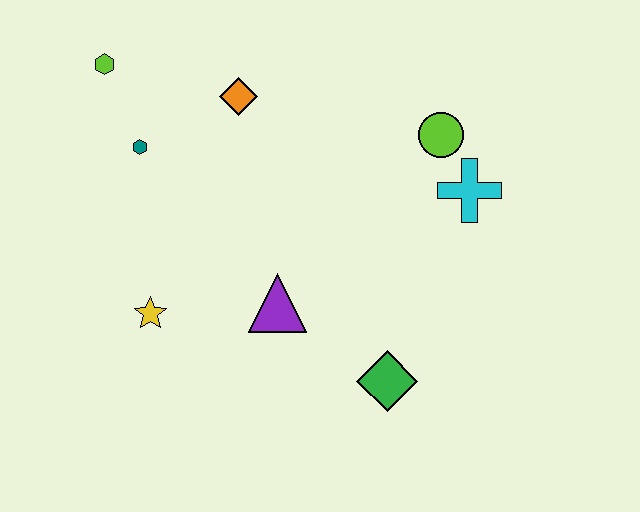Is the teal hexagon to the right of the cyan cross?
No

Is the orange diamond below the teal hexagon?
No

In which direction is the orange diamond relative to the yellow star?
The orange diamond is above the yellow star.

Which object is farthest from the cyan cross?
The lime hexagon is farthest from the cyan cross.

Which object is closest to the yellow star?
The purple triangle is closest to the yellow star.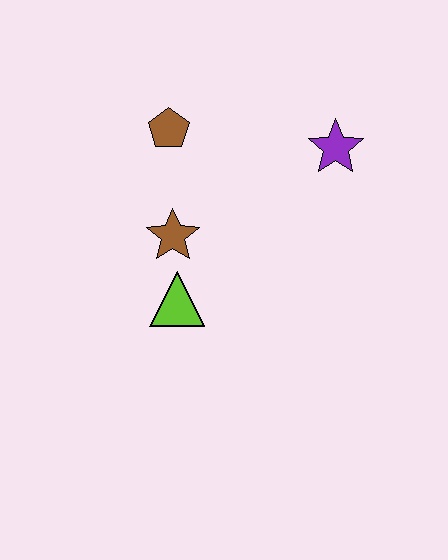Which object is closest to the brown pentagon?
The brown star is closest to the brown pentagon.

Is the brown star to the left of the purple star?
Yes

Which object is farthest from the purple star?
The lime triangle is farthest from the purple star.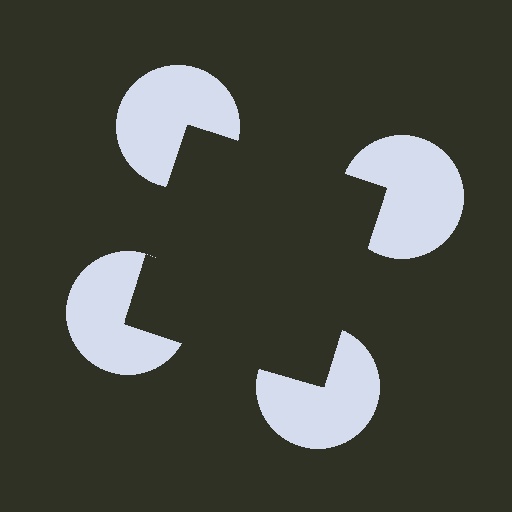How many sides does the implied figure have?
4 sides.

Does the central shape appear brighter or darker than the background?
It typically appears slightly darker than the background, even though no actual brightness change is drawn.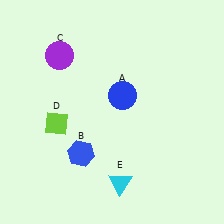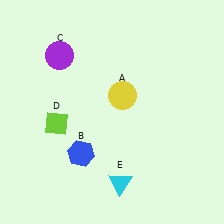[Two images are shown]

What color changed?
The circle (A) changed from blue in Image 1 to yellow in Image 2.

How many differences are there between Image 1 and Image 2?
There is 1 difference between the two images.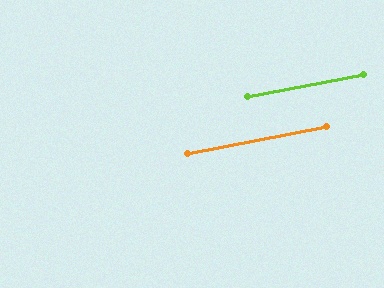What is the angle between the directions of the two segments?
Approximately 1 degree.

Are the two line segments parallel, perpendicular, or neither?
Parallel — their directions differ by only 0.5°.